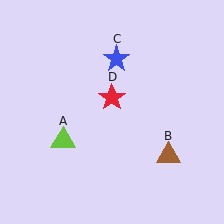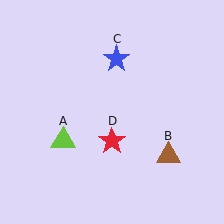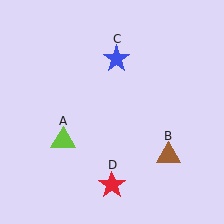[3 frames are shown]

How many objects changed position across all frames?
1 object changed position: red star (object D).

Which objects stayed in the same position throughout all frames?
Lime triangle (object A) and brown triangle (object B) and blue star (object C) remained stationary.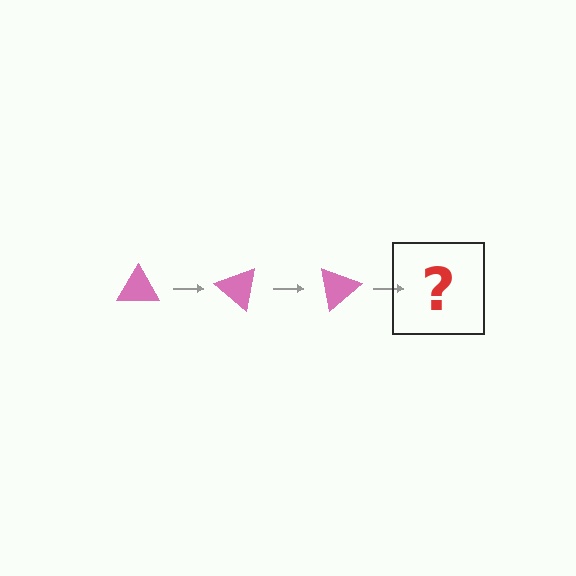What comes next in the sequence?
The next element should be a pink triangle rotated 120 degrees.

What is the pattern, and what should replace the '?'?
The pattern is that the triangle rotates 40 degrees each step. The '?' should be a pink triangle rotated 120 degrees.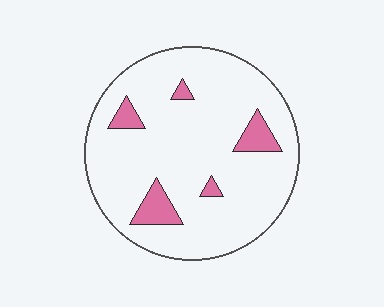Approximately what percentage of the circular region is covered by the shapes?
Approximately 10%.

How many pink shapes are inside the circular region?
5.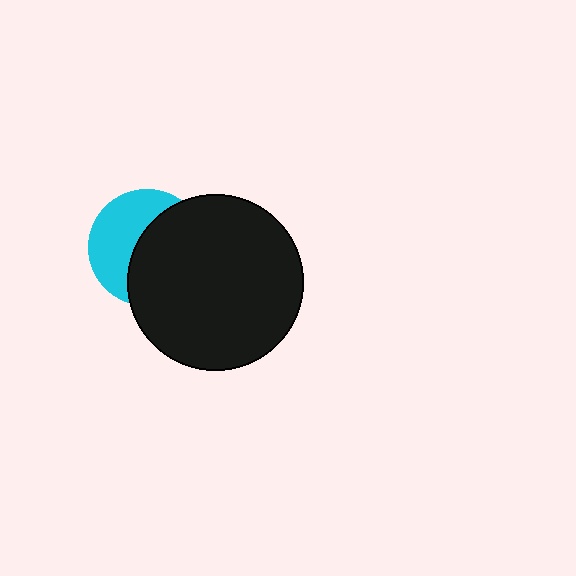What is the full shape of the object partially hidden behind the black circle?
The partially hidden object is a cyan circle.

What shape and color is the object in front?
The object in front is a black circle.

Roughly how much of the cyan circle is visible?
About half of it is visible (roughly 45%).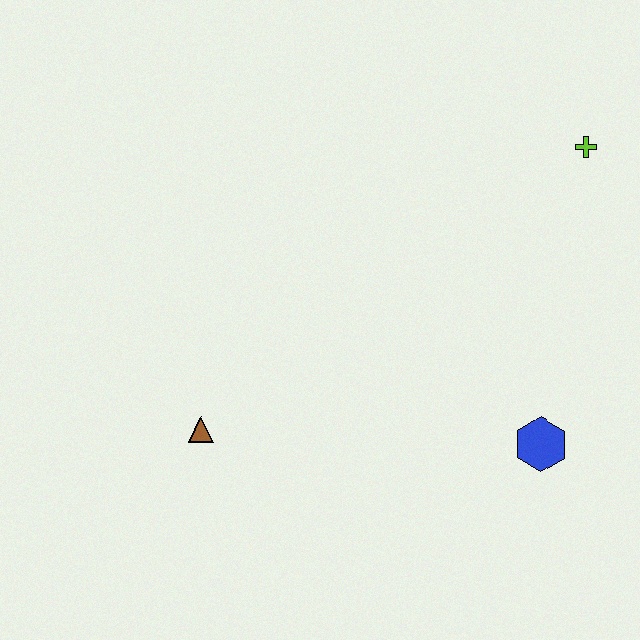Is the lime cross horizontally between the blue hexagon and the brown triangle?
No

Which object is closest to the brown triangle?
The blue hexagon is closest to the brown triangle.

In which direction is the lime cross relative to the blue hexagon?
The lime cross is above the blue hexagon.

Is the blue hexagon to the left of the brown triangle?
No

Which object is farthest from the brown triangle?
The lime cross is farthest from the brown triangle.